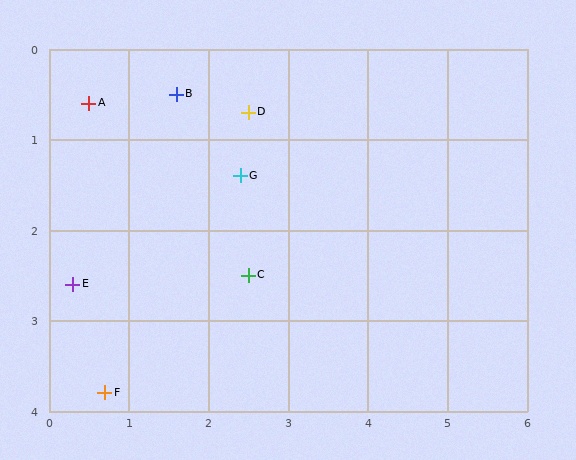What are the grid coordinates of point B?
Point B is at approximately (1.6, 0.5).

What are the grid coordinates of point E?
Point E is at approximately (0.3, 2.6).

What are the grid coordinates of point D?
Point D is at approximately (2.5, 0.7).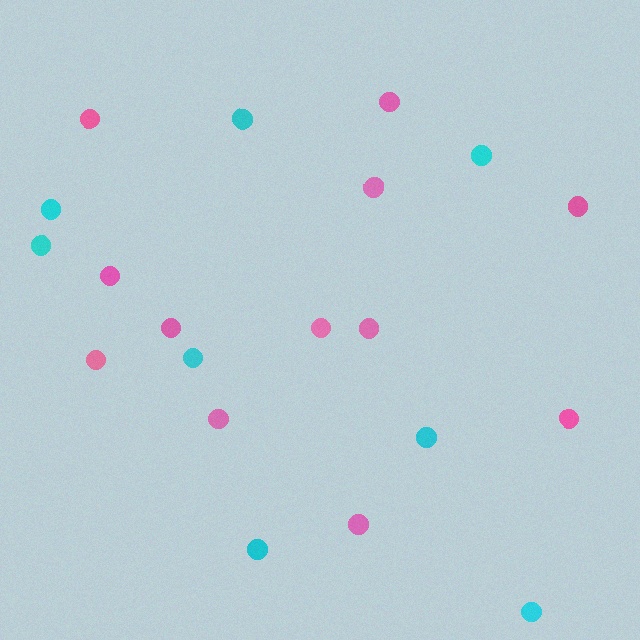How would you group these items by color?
There are 2 groups: one group of pink circles (12) and one group of cyan circles (8).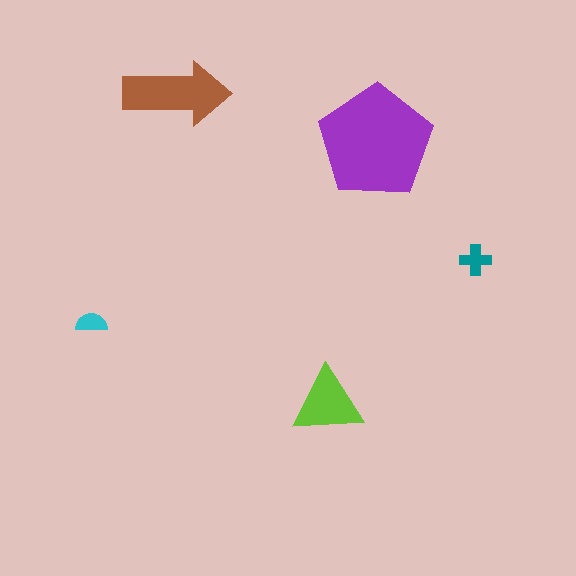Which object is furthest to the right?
The teal cross is rightmost.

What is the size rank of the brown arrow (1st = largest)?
2nd.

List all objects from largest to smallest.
The purple pentagon, the brown arrow, the lime triangle, the teal cross, the cyan semicircle.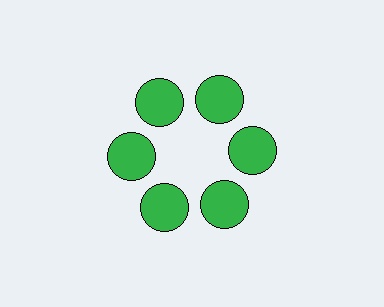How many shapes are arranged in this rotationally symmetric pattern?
There are 6 shapes, arranged in 6 groups of 1.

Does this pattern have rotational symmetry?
Yes, this pattern has 6-fold rotational symmetry. It looks the same after rotating 60 degrees around the center.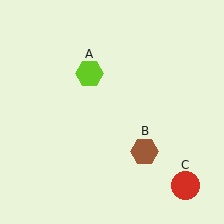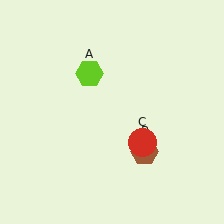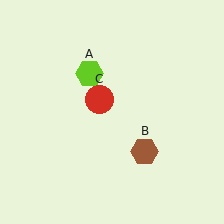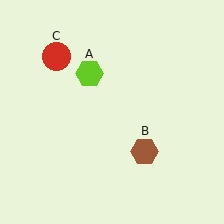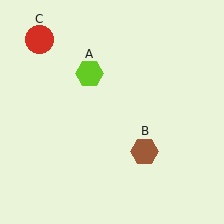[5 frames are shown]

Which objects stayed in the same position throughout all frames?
Lime hexagon (object A) and brown hexagon (object B) remained stationary.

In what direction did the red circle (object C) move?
The red circle (object C) moved up and to the left.